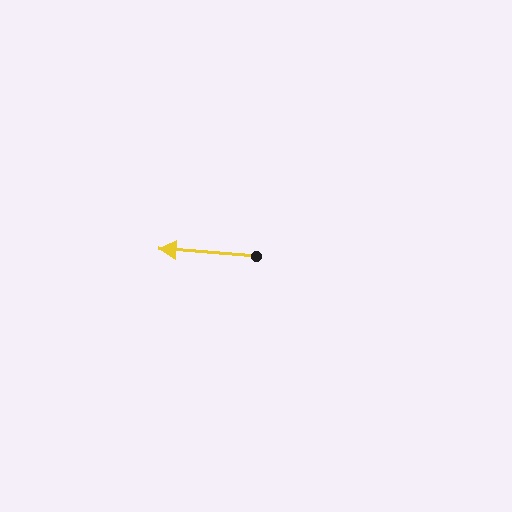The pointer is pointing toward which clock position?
Roughly 9 o'clock.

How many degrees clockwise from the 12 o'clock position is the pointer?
Approximately 274 degrees.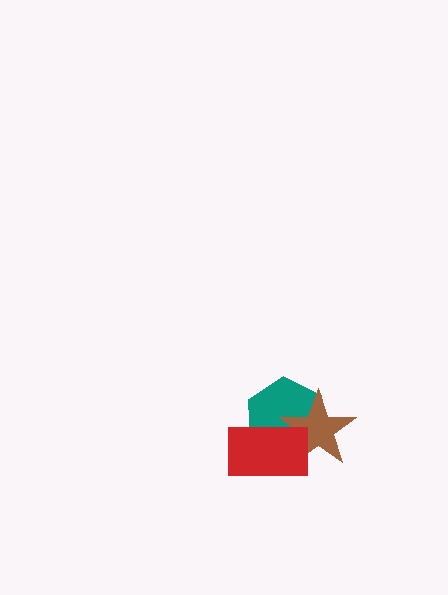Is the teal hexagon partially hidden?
Yes, it is partially covered by another shape.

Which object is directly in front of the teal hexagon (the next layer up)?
The brown star is directly in front of the teal hexagon.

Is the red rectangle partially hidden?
No, no other shape covers it.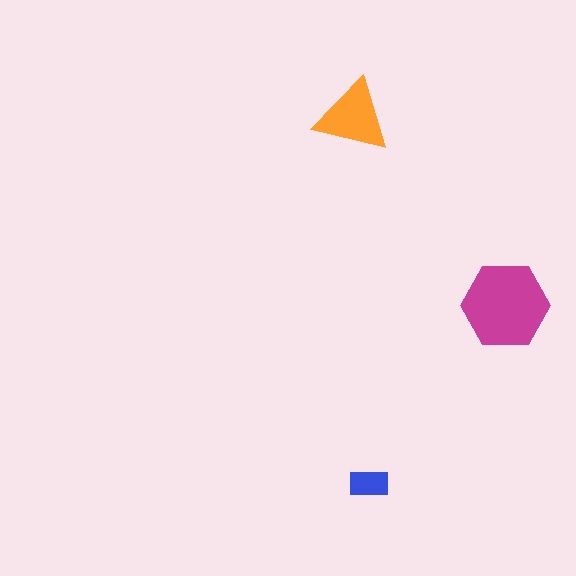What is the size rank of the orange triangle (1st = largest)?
2nd.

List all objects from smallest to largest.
The blue rectangle, the orange triangle, the magenta hexagon.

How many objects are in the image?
There are 3 objects in the image.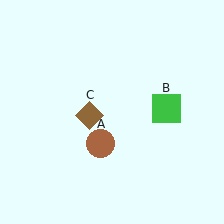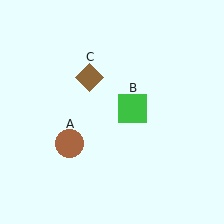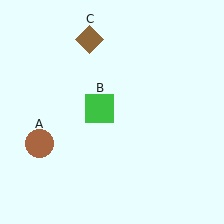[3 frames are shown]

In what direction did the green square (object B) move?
The green square (object B) moved left.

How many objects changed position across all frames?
3 objects changed position: brown circle (object A), green square (object B), brown diamond (object C).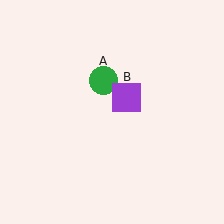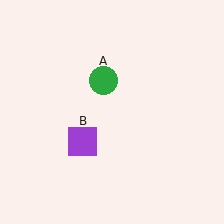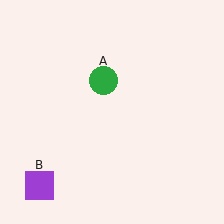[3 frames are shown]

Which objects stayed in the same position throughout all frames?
Green circle (object A) remained stationary.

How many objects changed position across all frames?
1 object changed position: purple square (object B).